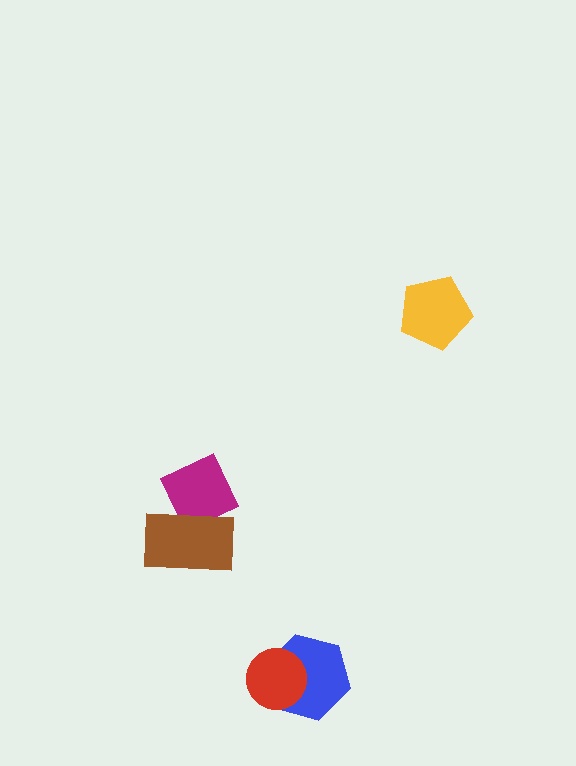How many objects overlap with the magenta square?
1 object overlaps with the magenta square.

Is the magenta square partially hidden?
Yes, it is partially covered by another shape.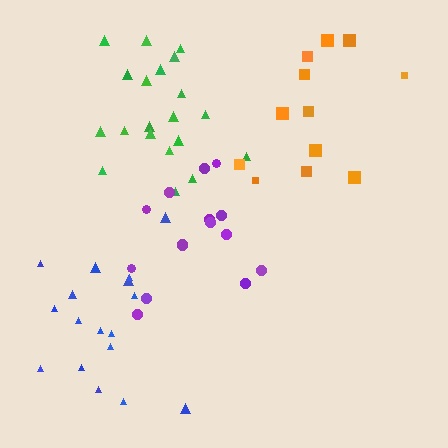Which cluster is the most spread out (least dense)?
Blue.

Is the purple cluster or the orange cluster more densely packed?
Purple.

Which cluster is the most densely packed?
Green.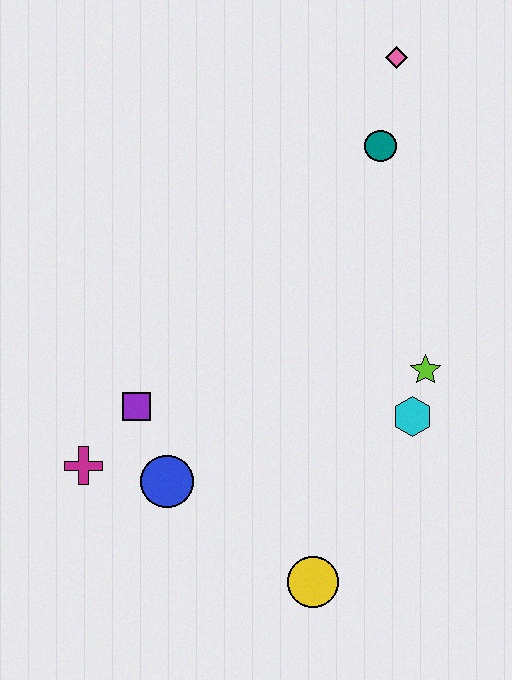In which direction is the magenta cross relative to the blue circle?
The magenta cross is to the left of the blue circle.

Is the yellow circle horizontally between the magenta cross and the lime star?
Yes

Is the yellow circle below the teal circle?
Yes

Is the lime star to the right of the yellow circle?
Yes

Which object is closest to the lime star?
The cyan hexagon is closest to the lime star.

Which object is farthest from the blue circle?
The pink diamond is farthest from the blue circle.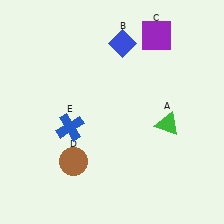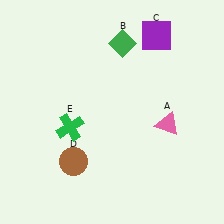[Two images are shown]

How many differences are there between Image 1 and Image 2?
There are 3 differences between the two images.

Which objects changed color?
A changed from green to pink. B changed from blue to green. E changed from blue to green.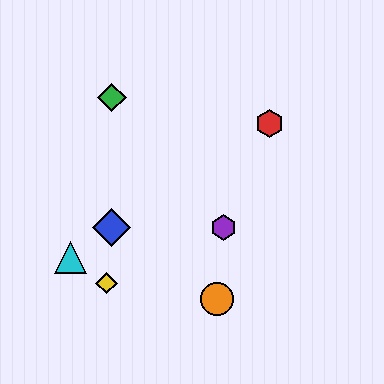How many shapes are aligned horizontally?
2 shapes (the blue diamond, the purple hexagon) are aligned horizontally.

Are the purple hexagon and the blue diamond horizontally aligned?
Yes, both are at y≈227.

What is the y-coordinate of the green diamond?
The green diamond is at y≈98.